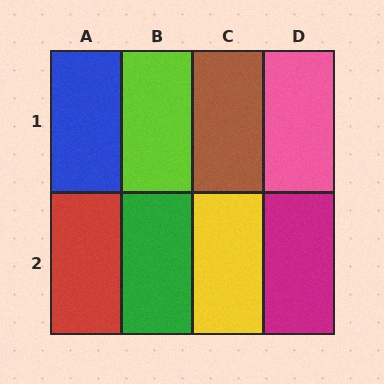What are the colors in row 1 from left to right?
Blue, lime, brown, pink.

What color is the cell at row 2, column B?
Green.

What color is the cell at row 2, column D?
Magenta.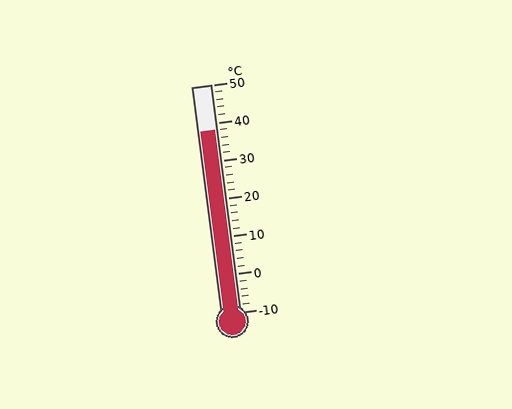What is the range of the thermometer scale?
The thermometer scale ranges from -10°C to 50°C.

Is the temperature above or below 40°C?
The temperature is below 40°C.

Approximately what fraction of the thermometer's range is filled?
The thermometer is filled to approximately 80% of its range.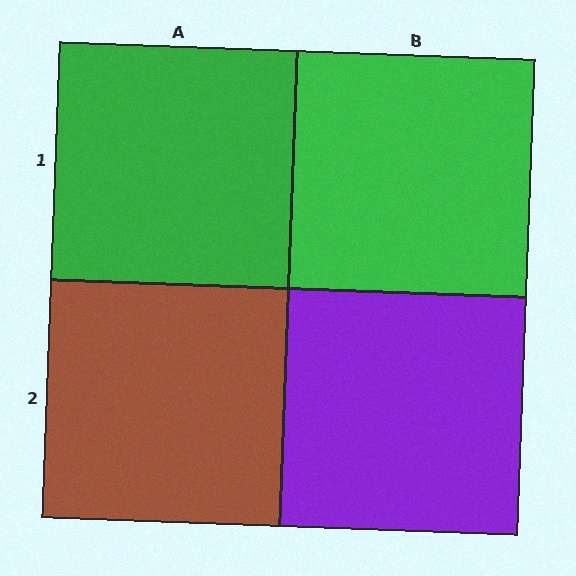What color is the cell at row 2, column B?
Purple.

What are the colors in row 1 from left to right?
Green, green.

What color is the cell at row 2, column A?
Brown.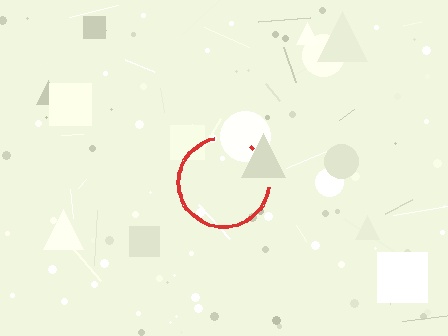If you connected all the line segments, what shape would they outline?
They would outline a circle.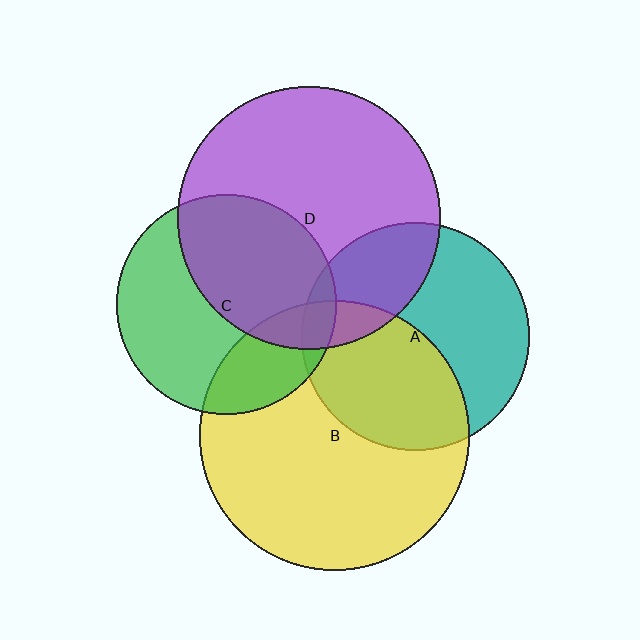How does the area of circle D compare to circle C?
Approximately 1.4 times.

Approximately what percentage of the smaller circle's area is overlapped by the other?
Approximately 25%.